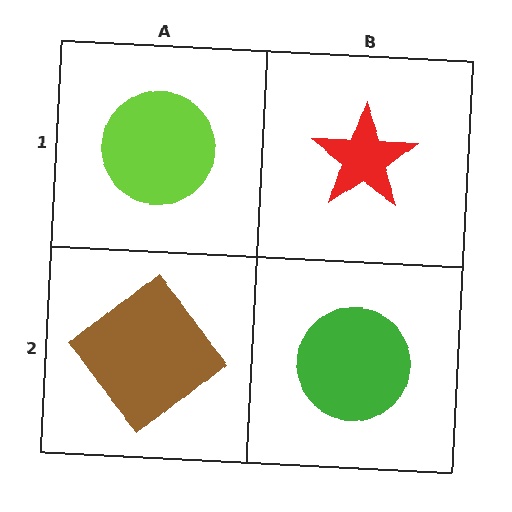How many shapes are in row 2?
2 shapes.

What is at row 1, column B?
A red star.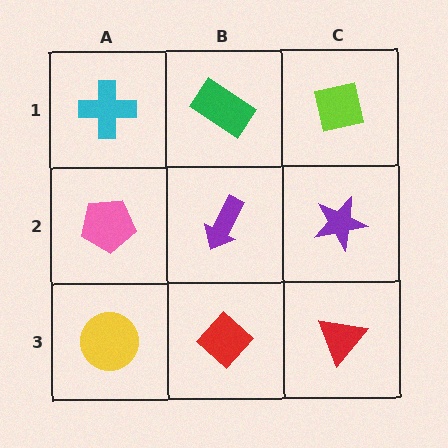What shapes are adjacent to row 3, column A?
A pink pentagon (row 2, column A), a red diamond (row 3, column B).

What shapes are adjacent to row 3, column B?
A purple arrow (row 2, column B), a yellow circle (row 3, column A), a red triangle (row 3, column C).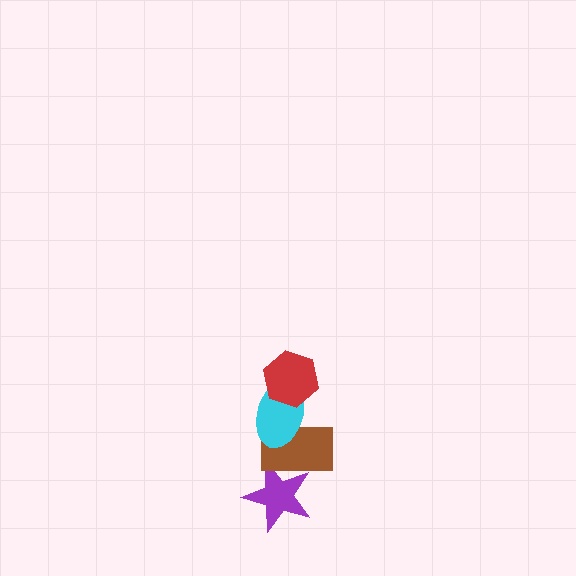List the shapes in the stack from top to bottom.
From top to bottom: the red hexagon, the cyan ellipse, the brown rectangle, the purple star.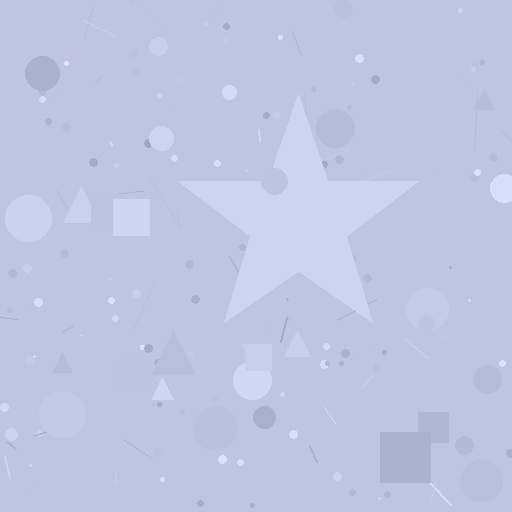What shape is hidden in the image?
A star is hidden in the image.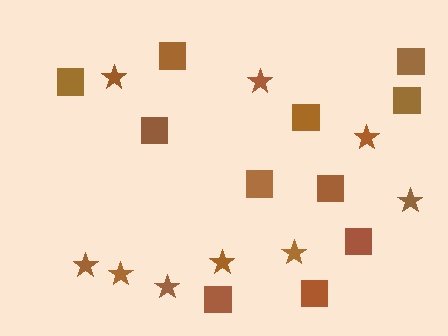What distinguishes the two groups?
There are 2 groups: one group of stars (9) and one group of squares (11).